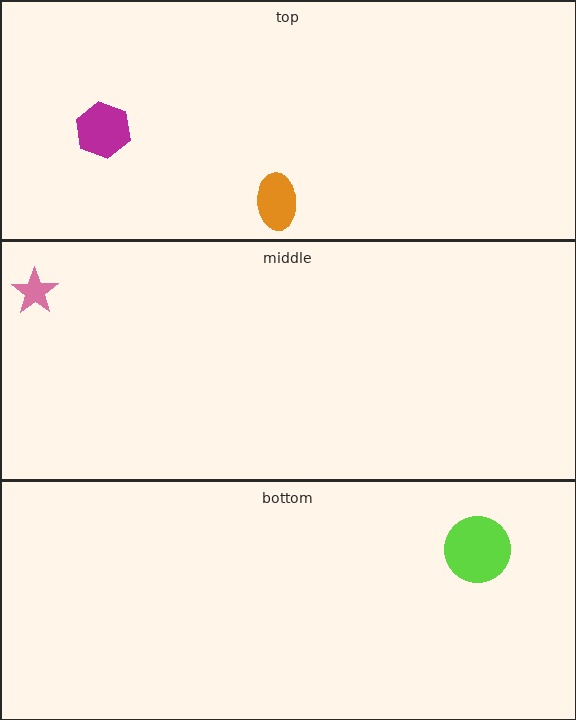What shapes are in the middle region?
The pink star.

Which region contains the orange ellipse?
The top region.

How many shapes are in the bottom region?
1.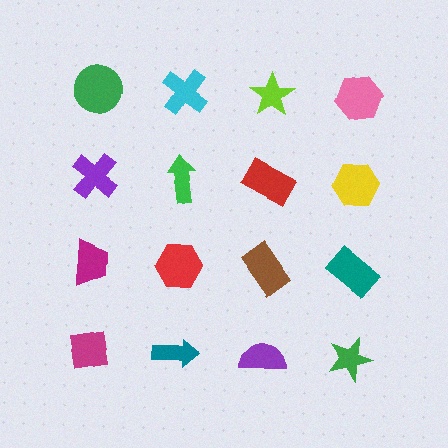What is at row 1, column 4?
A pink hexagon.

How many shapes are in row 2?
4 shapes.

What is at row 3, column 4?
A teal rectangle.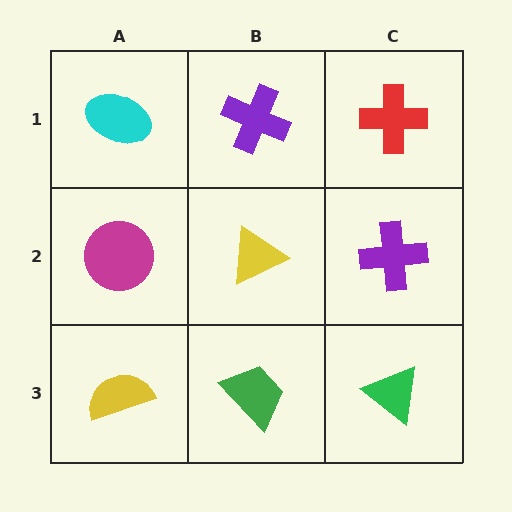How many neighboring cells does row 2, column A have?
3.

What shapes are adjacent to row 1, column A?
A magenta circle (row 2, column A), a purple cross (row 1, column B).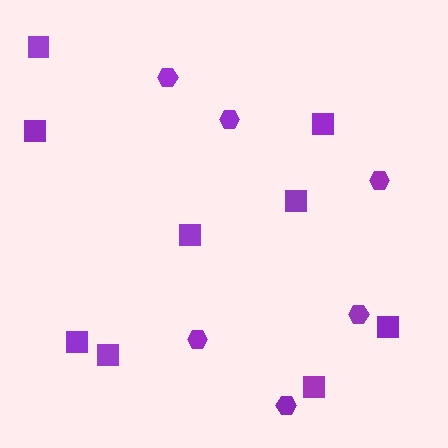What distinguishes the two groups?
There are 2 groups: one group of hexagons (6) and one group of squares (9).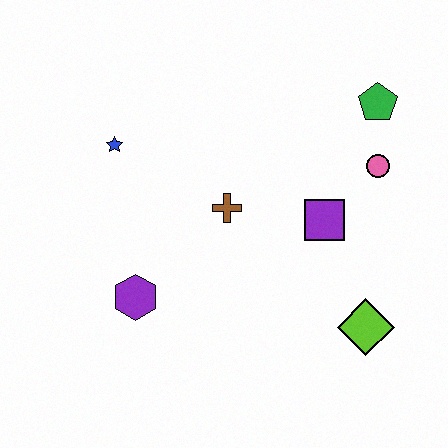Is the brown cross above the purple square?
Yes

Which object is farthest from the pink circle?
The purple hexagon is farthest from the pink circle.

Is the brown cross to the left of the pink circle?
Yes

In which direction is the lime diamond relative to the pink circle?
The lime diamond is below the pink circle.